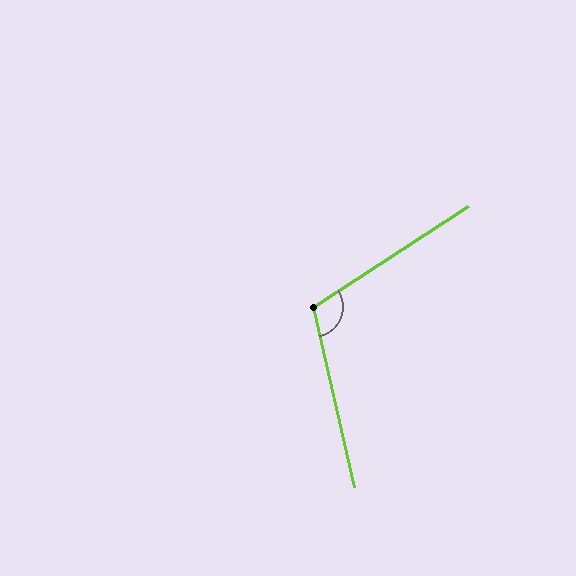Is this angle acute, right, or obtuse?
It is obtuse.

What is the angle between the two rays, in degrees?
Approximately 110 degrees.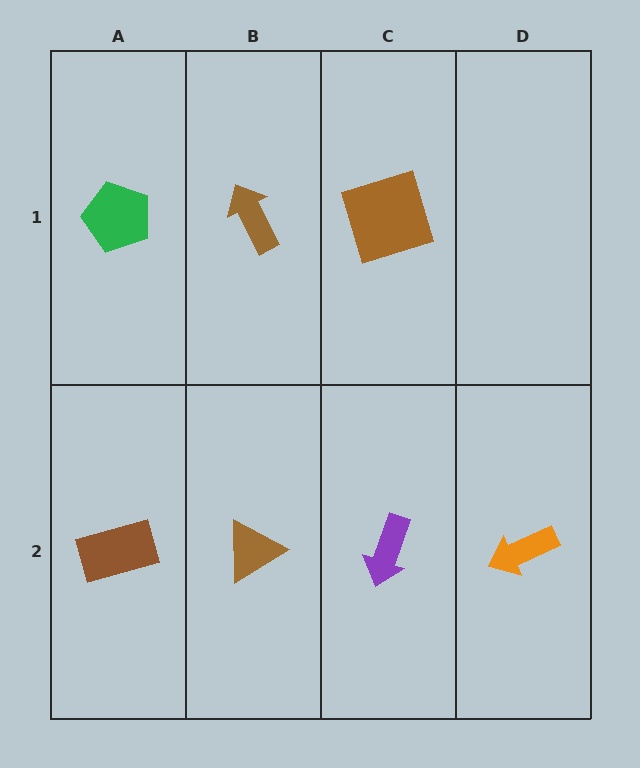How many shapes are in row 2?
4 shapes.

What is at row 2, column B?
A brown triangle.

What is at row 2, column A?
A brown rectangle.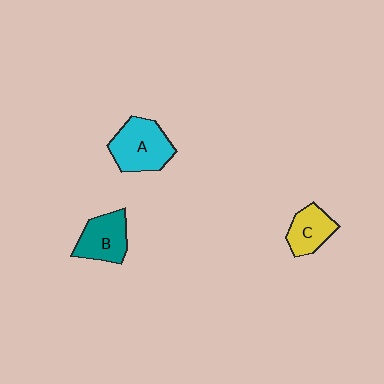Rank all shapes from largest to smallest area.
From largest to smallest: A (cyan), B (teal), C (yellow).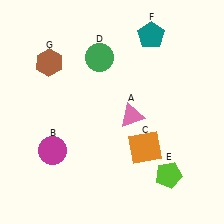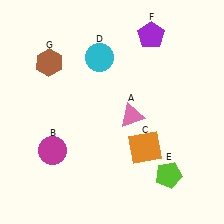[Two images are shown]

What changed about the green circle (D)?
In Image 1, D is green. In Image 2, it changed to cyan.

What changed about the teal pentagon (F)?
In Image 1, F is teal. In Image 2, it changed to purple.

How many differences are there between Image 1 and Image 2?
There are 2 differences between the two images.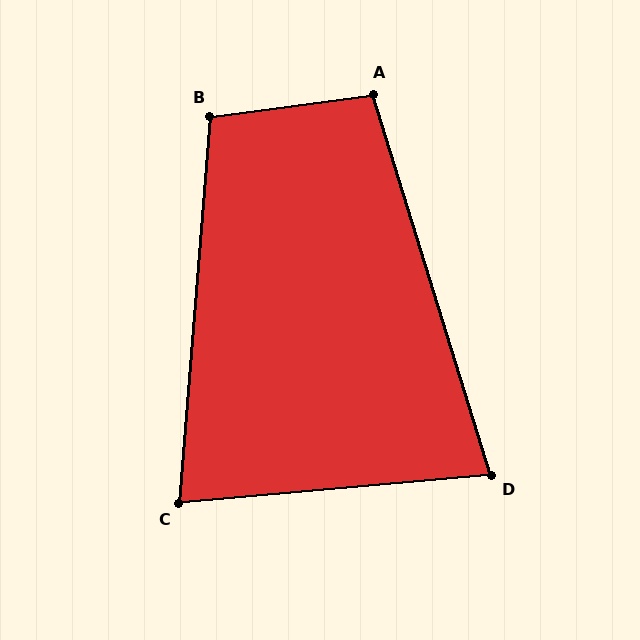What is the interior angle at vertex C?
Approximately 80 degrees (acute).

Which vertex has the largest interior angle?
B, at approximately 102 degrees.